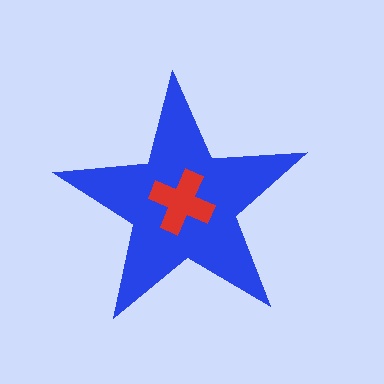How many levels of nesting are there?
2.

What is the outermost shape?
The blue star.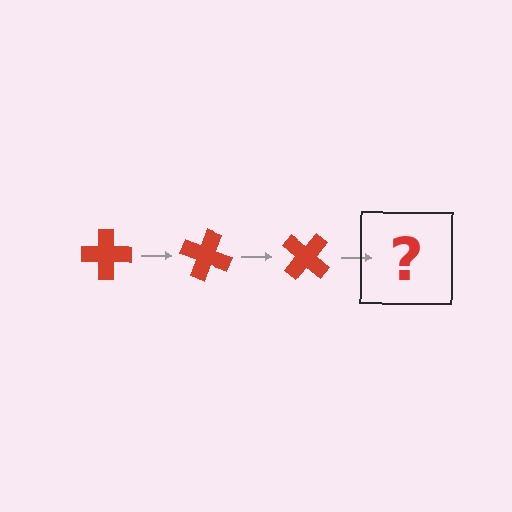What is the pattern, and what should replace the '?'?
The pattern is that the cross rotates 20 degrees each step. The '?' should be a red cross rotated 60 degrees.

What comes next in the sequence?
The next element should be a red cross rotated 60 degrees.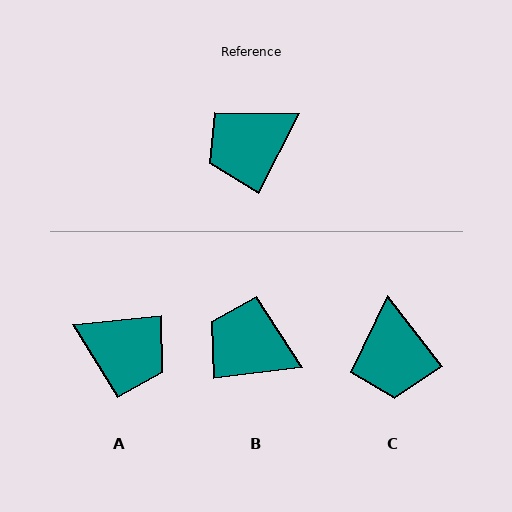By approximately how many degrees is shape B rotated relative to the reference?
Approximately 56 degrees clockwise.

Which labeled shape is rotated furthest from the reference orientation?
A, about 123 degrees away.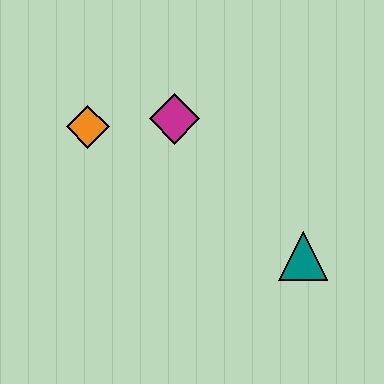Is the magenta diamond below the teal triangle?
No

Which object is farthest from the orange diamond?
The teal triangle is farthest from the orange diamond.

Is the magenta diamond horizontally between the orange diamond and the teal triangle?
Yes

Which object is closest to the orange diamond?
The magenta diamond is closest to the orange diamond.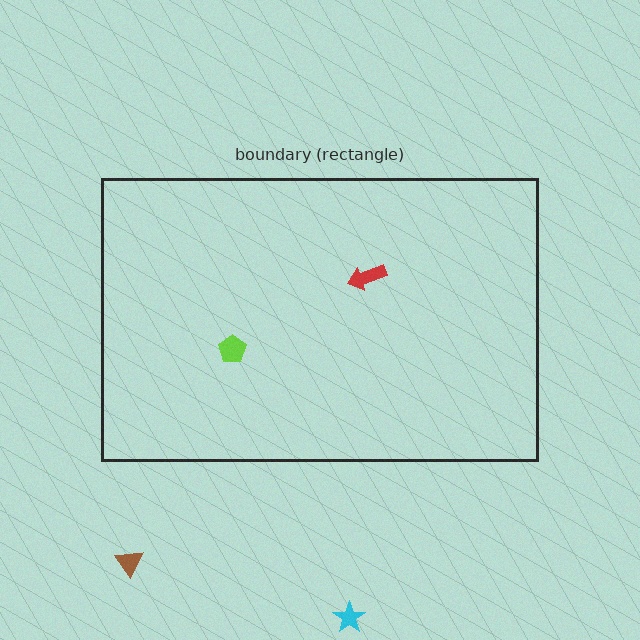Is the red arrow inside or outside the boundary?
Inside.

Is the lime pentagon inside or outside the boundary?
Inside.